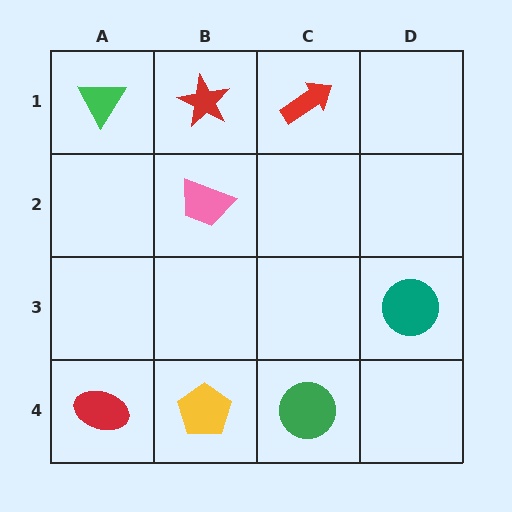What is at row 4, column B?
A yellow pentagon.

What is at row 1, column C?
A red arrow.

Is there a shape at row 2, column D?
No, that cell is empty.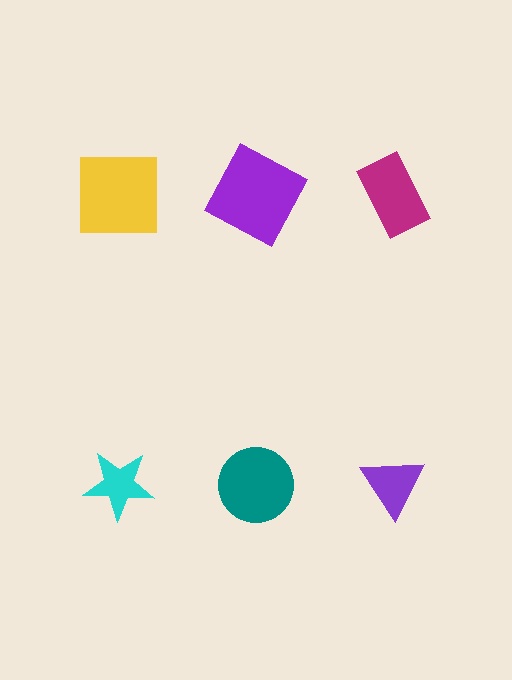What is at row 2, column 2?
A teal circle.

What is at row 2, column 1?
A cyan star.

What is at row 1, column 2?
A purple square.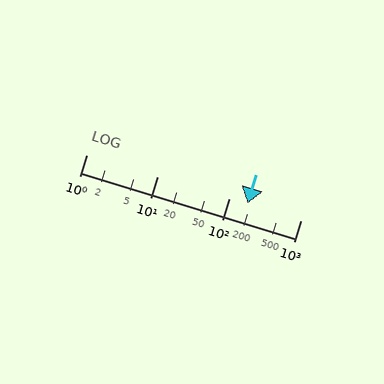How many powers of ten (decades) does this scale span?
The scale spans 3 decades, from 1 to 1000.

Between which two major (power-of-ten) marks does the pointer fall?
The pointer is between 100 and 1000.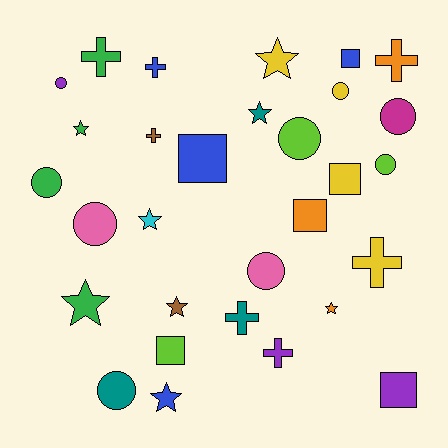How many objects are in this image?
There are 30 objects.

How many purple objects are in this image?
There are 3 purple objects.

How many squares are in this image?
There are 6 squares.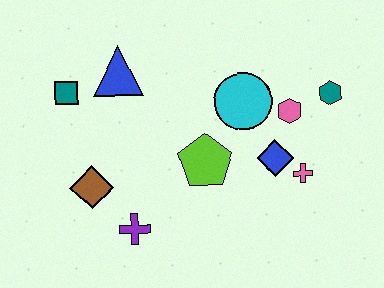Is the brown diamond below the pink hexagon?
Yes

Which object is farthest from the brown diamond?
The teal hexagon is farthest from the brown diamond.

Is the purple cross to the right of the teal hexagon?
No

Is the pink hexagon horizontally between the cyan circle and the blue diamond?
No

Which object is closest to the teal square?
The blue triangle is closest to the teal square.